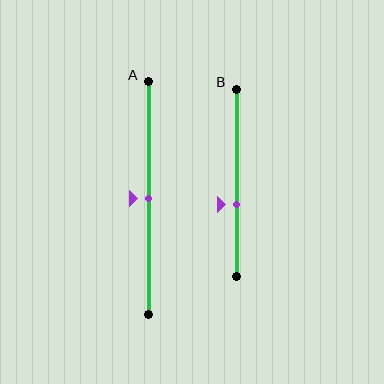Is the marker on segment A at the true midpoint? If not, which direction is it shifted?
Yes, the marker on segment A is at the true midpoint.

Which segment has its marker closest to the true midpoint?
Segment A has its marker closest to the true midpoint.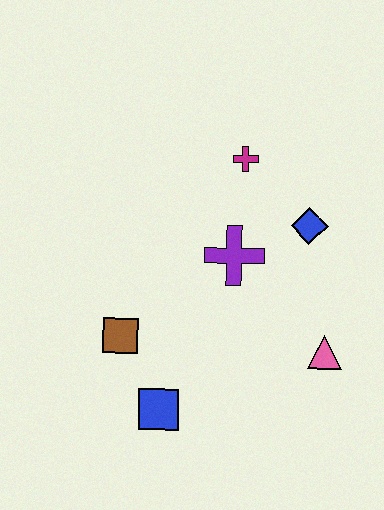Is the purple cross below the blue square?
No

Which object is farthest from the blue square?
The magenta cross is farthest from the blue square.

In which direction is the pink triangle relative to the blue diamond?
The pink triangle is below the blue diamond.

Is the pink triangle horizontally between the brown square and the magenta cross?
No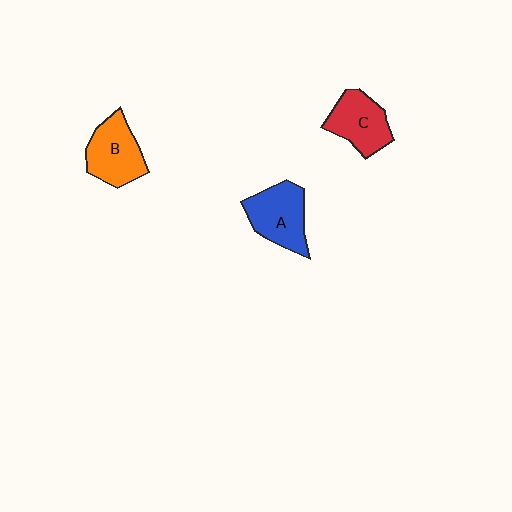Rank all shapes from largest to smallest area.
From largest to smallest: A (blue), B (orange), C (red).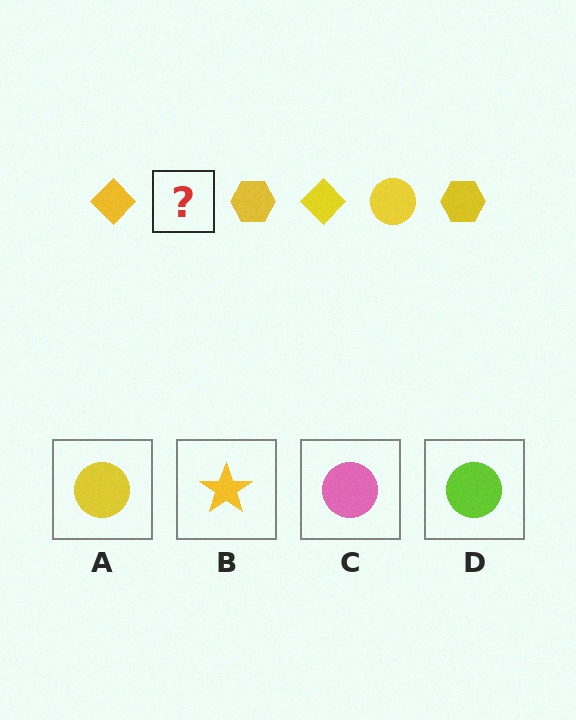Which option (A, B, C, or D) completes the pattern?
A.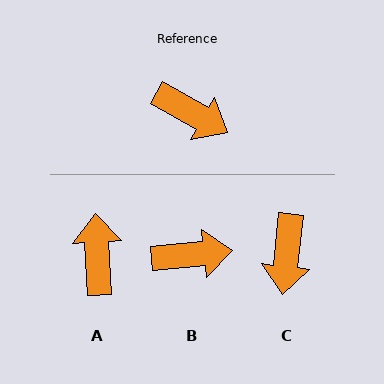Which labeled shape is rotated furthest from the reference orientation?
A, about 123 degrees away.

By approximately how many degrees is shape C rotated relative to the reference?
Approximately 67 degrees clockwise.